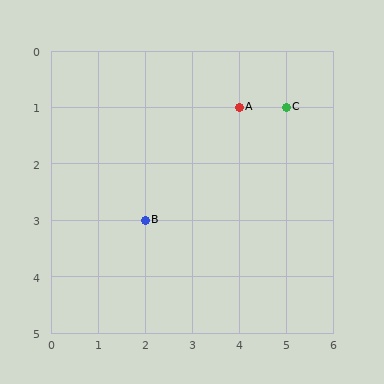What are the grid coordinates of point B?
Point B is at grid coordinates (2, 3).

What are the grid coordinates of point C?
Point C is at grid coordinates (5, 1).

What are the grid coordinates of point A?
Point A is at grid coordinates (4, 1).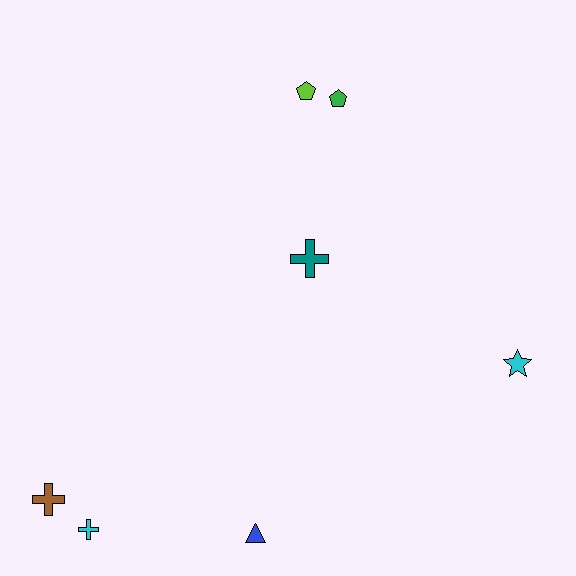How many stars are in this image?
There is 1 star.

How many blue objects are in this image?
There is 1 blue object.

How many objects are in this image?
There are 7 objects.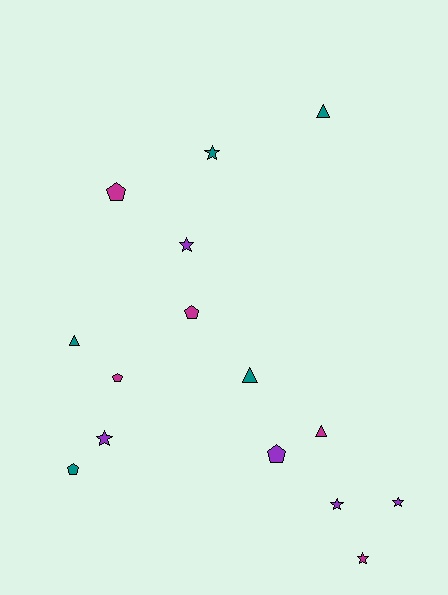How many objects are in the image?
There are 15 objects.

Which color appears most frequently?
Teal, with 5 objects.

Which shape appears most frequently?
Star, with 6 objects.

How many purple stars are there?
There are 4 purple stars.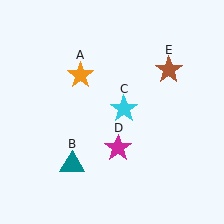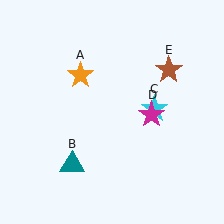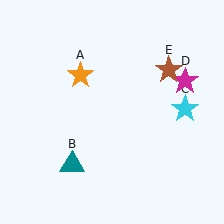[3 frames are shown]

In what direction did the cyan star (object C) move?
The cyan star (object C) moved right.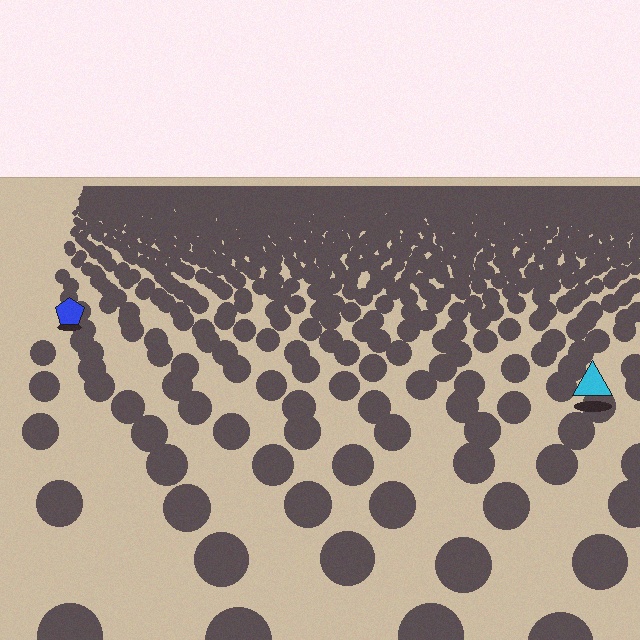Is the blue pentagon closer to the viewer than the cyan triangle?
No. The cyan triangle is closer — you can tell from the texture gradient: the ground texture is coarser near it.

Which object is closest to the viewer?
The cyan triangle is closest. The texture marks near it are larger and more spread out.